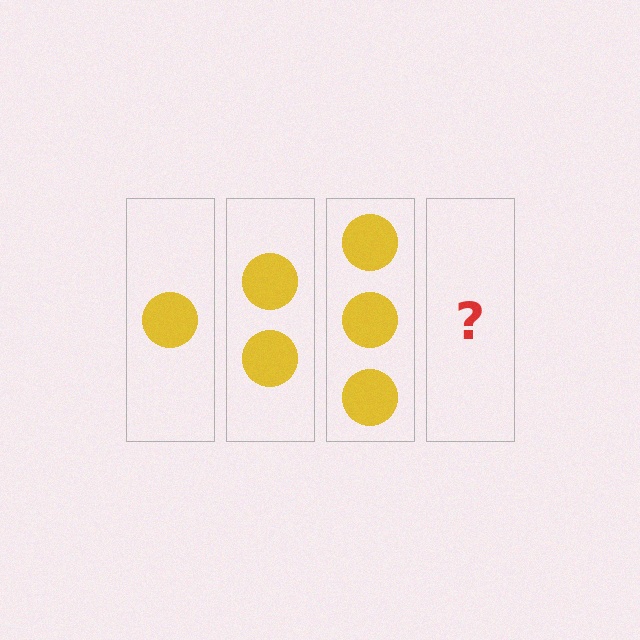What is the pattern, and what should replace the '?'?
The pattern is that each step adds one more circle. The '?' should be 4 circles.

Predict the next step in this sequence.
The next step is 4 circles.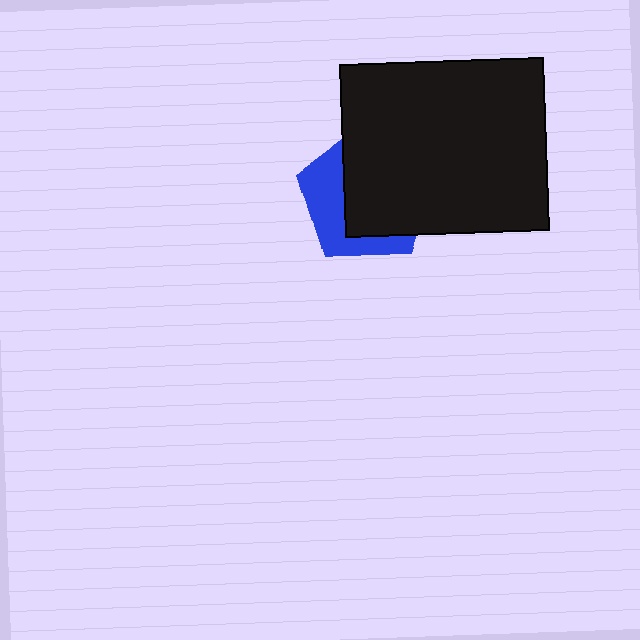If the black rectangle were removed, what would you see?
You would see the complete blue pentagon.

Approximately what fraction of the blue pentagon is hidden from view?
Roughly 63% of the blue pentagon is hidden behind the black rectangle.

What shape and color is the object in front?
The object in front is a black rectangle.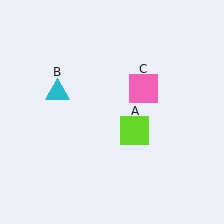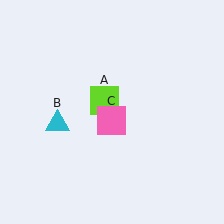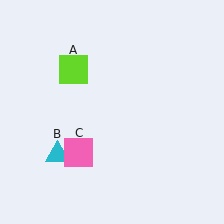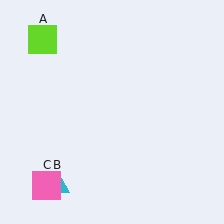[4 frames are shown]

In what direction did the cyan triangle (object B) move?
The cyan triangle (object B) moved down.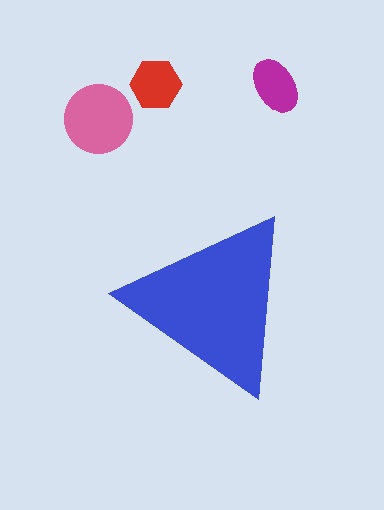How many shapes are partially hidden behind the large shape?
0 shapes are partially hidden.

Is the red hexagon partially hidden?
No, the red hexagon is fully visible.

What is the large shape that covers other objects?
A blue triangle.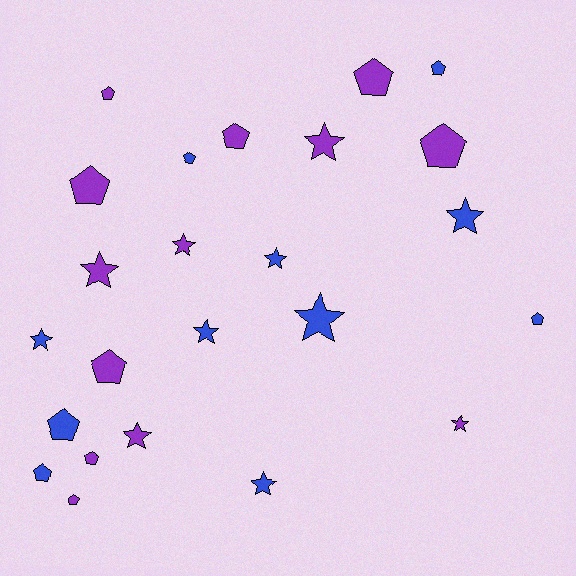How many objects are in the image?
There are 24 objects.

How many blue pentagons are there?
There are 5 blue pentagons.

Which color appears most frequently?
Purple, with 13 objects.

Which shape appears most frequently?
Pentagon, with 13 objects.